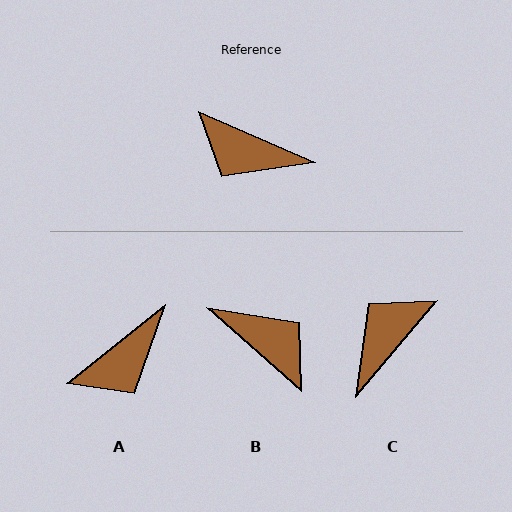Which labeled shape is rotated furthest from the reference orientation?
B, about 162 degrees away.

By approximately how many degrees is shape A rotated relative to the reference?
Approximately 62 degrees counter-clockwise.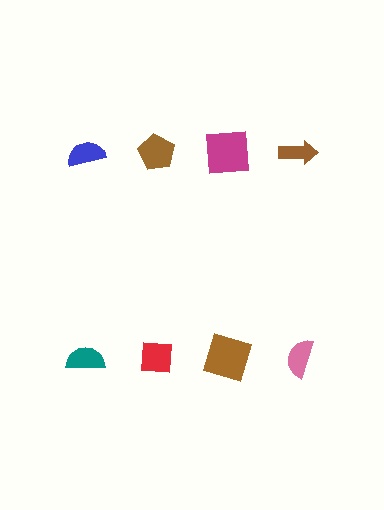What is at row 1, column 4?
A brown arrow.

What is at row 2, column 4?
A pink semicircle.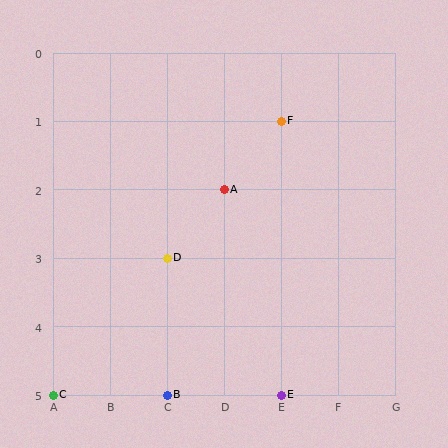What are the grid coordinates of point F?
Point F is at grid coordinates (E, 1).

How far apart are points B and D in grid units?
Points B and D are 2 rows apart.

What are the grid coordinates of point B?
Point B is at grid coordinates (C, 5).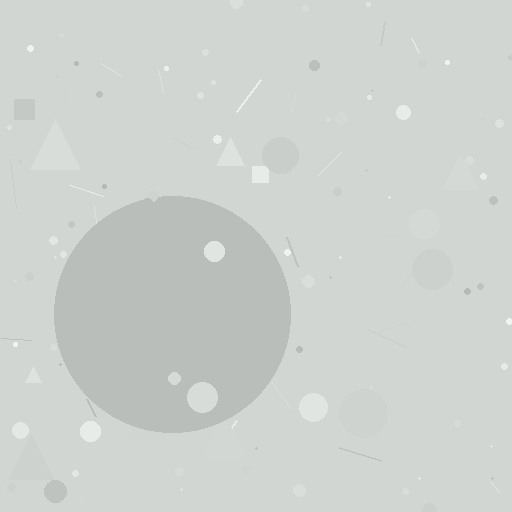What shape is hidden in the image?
A circle is hidden in the image.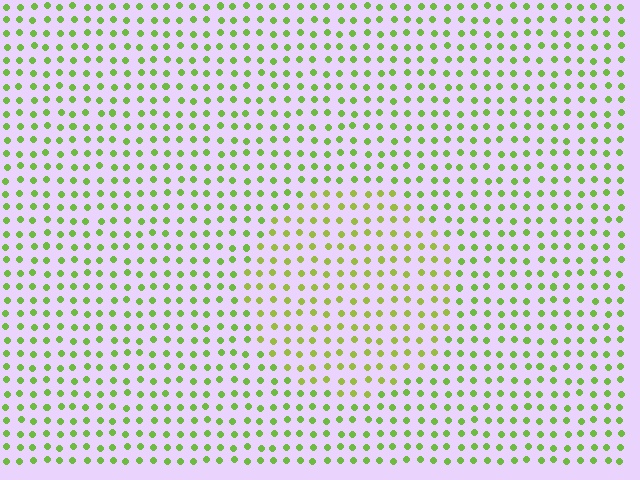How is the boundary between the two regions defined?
The boundary is defined purely by a slight shift in hue (about 21 degrees). Spacing, size, and orientation are identical on both sides.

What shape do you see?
I see a circle.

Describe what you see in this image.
The image is filled with small lime elements in a uniform arrangement. A circle-shaped region is visible where the elements are tinted to a slightly different hue, forming a subtle color boundary.